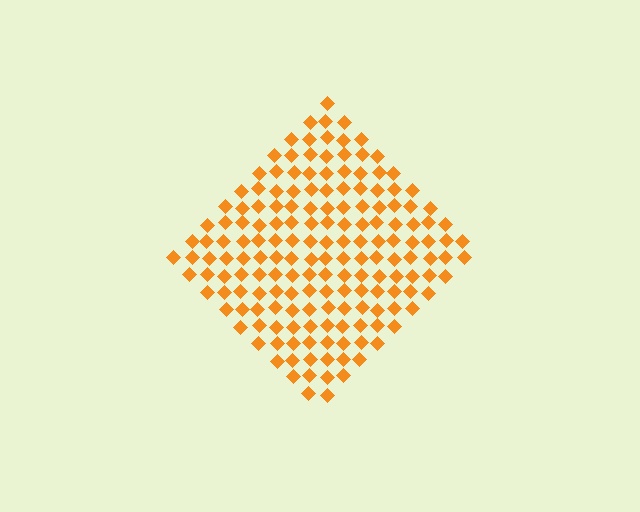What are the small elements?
The small elements are diamonds.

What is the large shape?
The large shape is a diamond.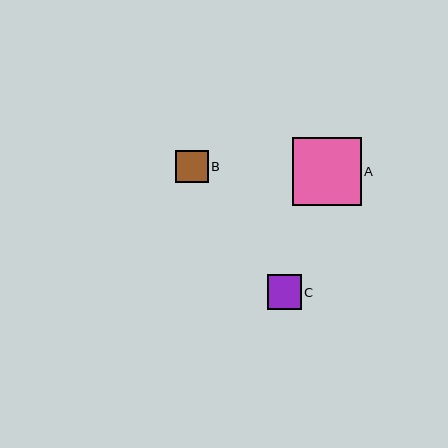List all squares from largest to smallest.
From largest to smallest: A, C, B.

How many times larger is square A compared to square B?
Square A is approximately 2.1 times the size of square B.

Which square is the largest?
Square A is the largest with a size of approximately 68 pixels.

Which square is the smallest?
Square B is the smallest with a size of approximately 33 pixels.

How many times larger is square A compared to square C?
Square A is approximately 2.0 times the size of square C.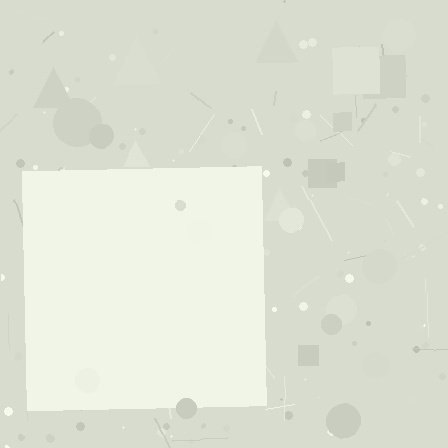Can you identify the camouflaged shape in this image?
The camouflaged shape is a square.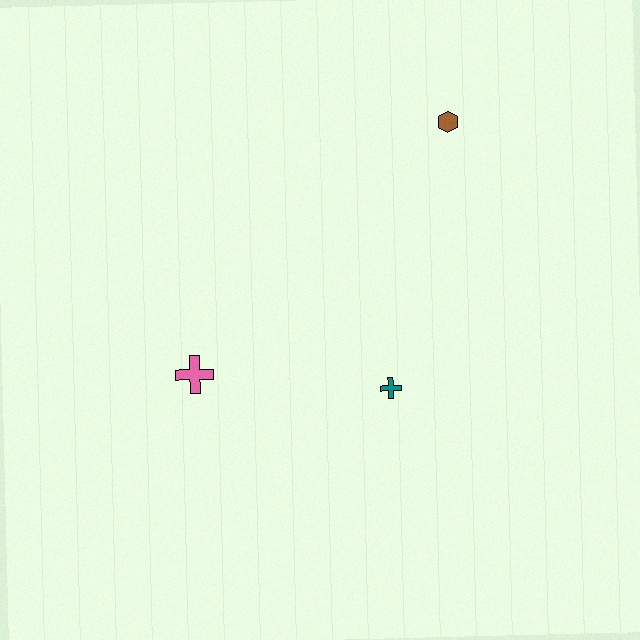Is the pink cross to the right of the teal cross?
No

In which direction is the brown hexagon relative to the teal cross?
The brown hexagon is above the teal cross.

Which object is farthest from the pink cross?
The brown hexagon is farthest from the pink cross.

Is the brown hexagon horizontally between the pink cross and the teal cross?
No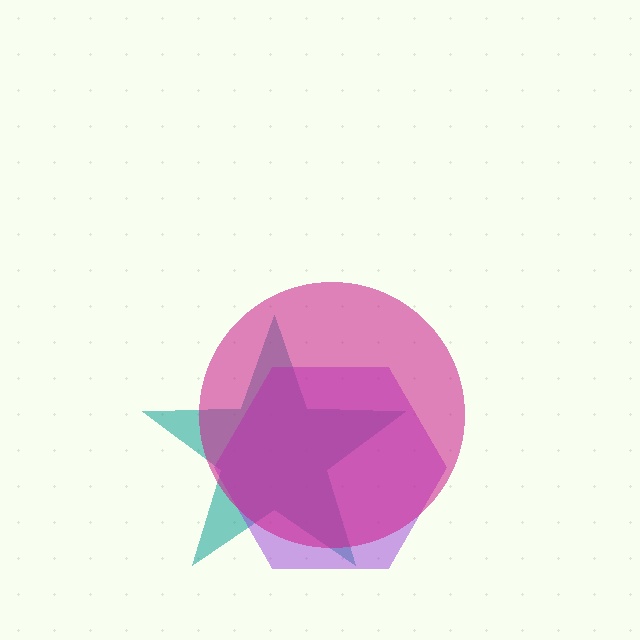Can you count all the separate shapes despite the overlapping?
Yes, there are 3 separate shapes.